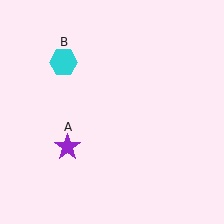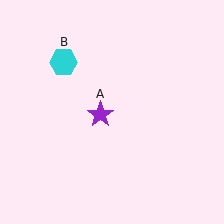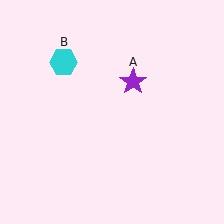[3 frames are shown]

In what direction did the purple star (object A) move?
The purple star (object A) moved up and to the right.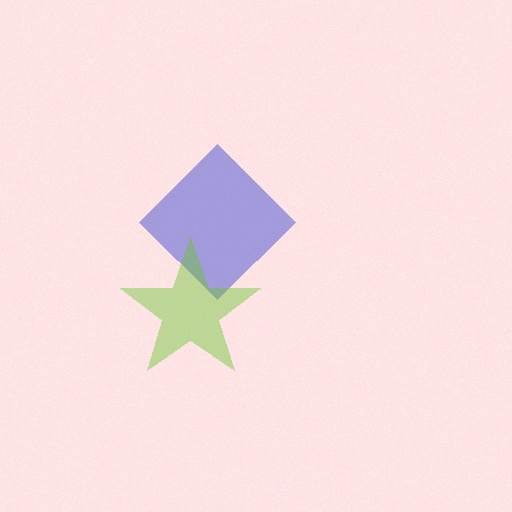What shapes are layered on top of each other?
The layered shapes are: a blue diamond, a lime star.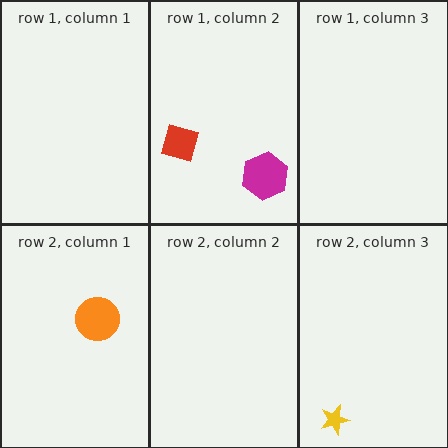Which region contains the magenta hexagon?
The row 1, column 2 region.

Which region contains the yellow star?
The row 2, column 3 region.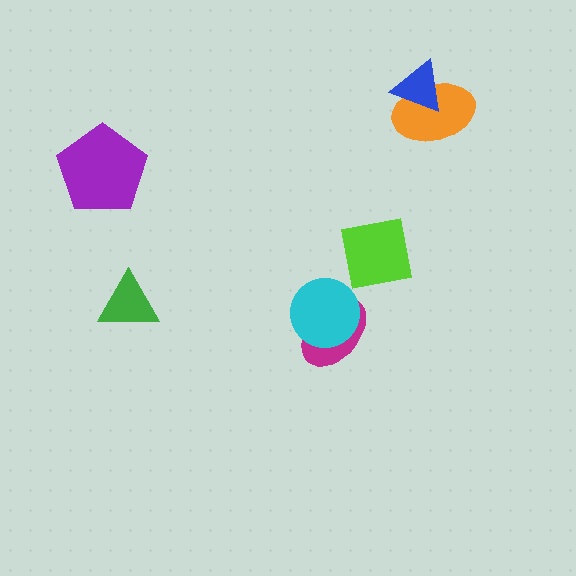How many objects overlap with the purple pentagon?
0 objects overlap with the purple pentagon.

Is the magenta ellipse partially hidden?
Yes, it is partially covered by another shape.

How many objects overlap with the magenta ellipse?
1 object overlaps with the magenta ellipse.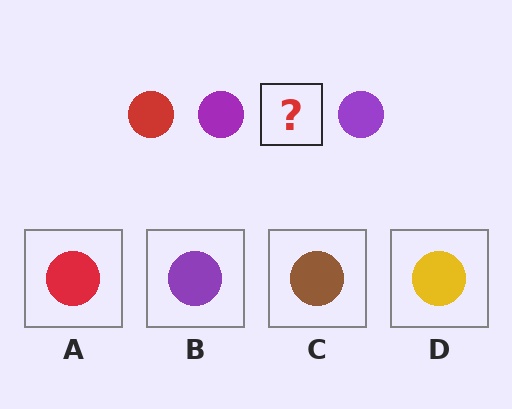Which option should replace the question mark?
Option A.